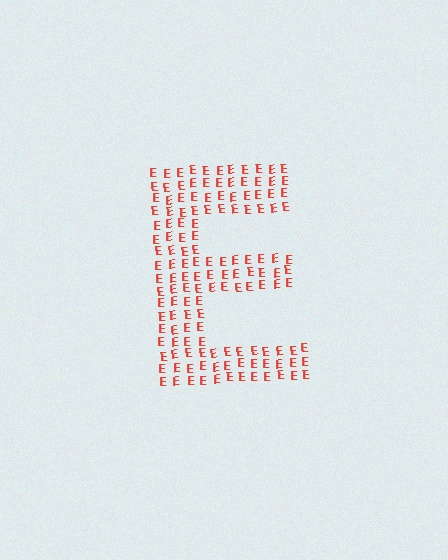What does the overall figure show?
The overall figure shows the letter E.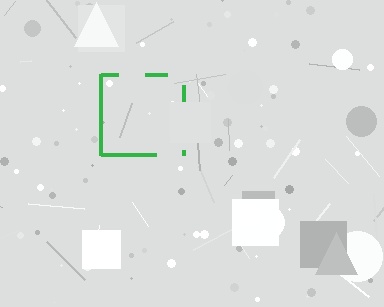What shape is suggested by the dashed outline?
The dashed outline suggests a square.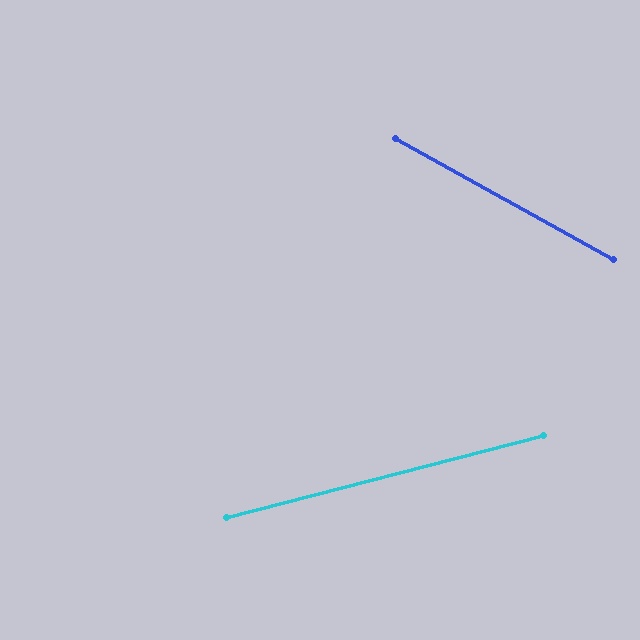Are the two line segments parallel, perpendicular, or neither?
Neither parallel nor perpendicular — they differ by about 44°.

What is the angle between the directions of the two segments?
Approximately 44 degrees.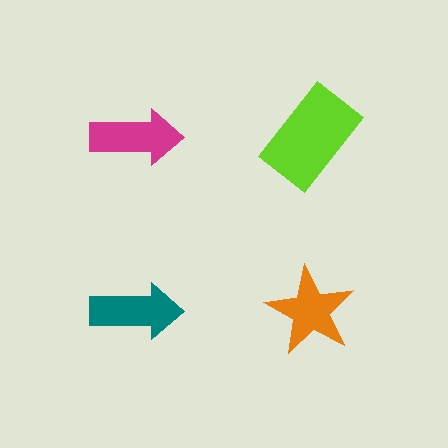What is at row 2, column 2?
An orange star.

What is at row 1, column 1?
A magenta arrow.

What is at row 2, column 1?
A teal arrow.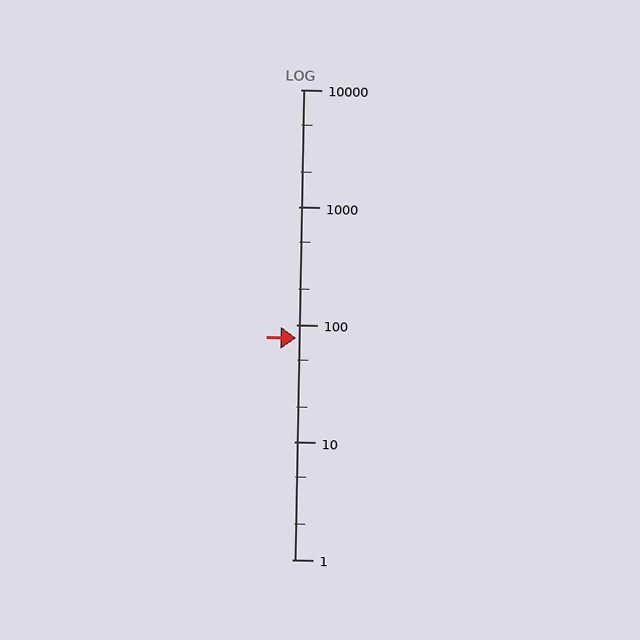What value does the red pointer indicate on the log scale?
The pointer indicates approximately 77.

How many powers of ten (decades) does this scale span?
The scale spans 4 decades, from 1 to 10000.